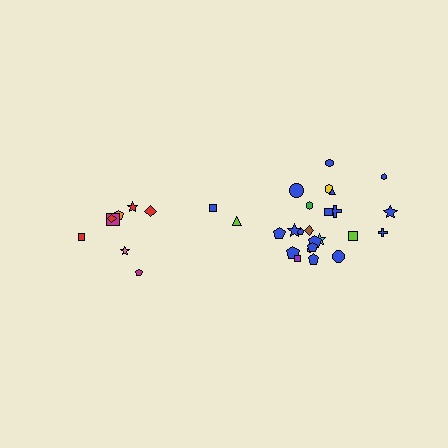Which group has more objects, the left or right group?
The right group.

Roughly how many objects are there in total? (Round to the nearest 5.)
Roughly 35 objects in total.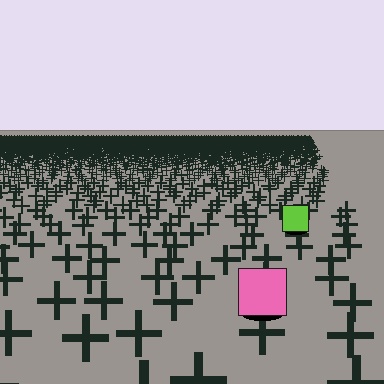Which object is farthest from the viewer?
The lime square is farthest from the viewer. It appears smaller and the ground texture around it is denser.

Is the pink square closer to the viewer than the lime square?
Yes. The pink square is closer — you can tell from the texture gradient: the ground texture is coarser near it.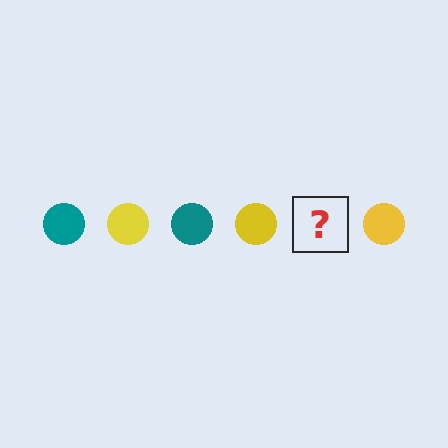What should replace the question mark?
The question mark should be replaced with a teal circle.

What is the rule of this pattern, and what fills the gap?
The rule is that the pattern cycles through teal, yellow circles. The gap should be filled with a teal circle.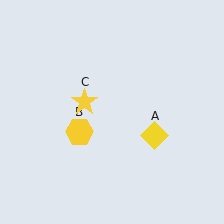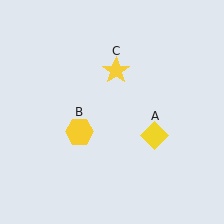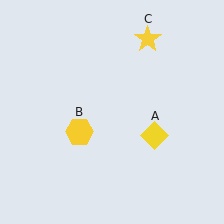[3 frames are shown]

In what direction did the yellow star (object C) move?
The yellow star (object C) moved up and to the right.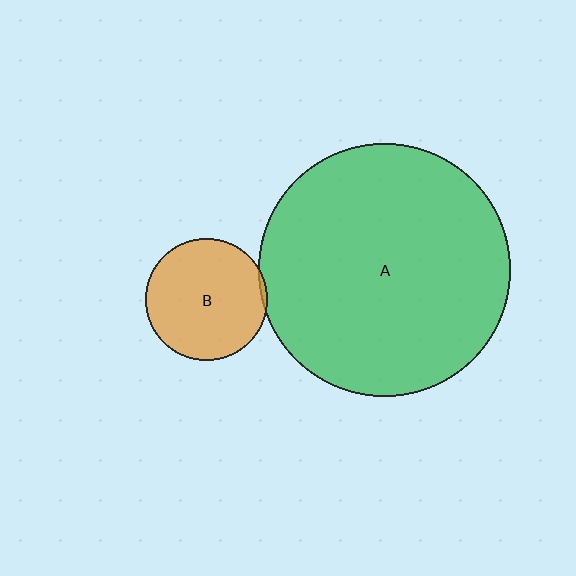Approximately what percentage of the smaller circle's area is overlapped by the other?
Approximately 5%.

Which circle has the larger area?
Circle A (green).